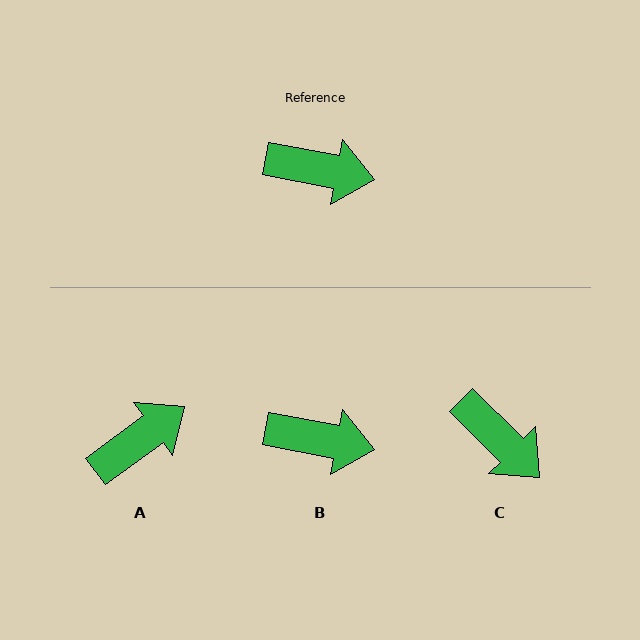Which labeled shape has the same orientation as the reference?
B.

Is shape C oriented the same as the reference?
No, it is off by about 34 degrees.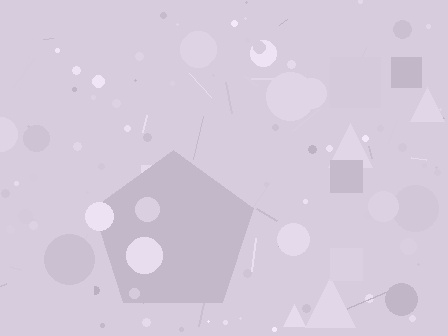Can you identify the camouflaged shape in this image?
The camouflaged shape is a pentagon.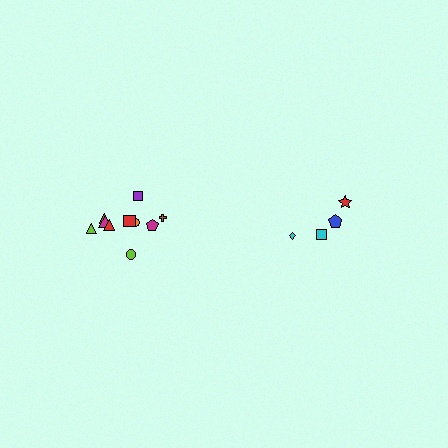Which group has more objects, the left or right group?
The left group.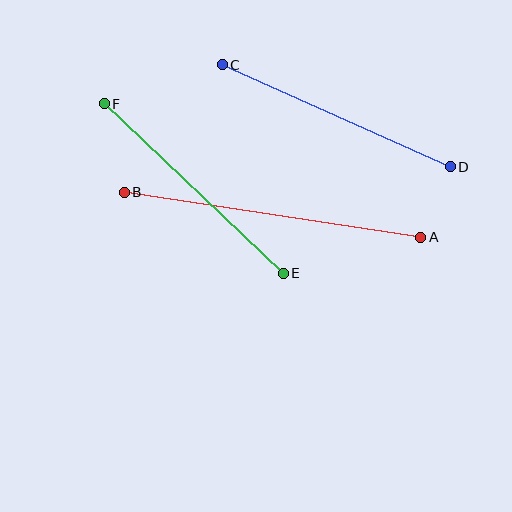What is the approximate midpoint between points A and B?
The midpoint is at approximately (273, 215) pixels.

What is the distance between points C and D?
The distance is approximately 250 pixels.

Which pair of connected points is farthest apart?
Points A and B are farthest apart.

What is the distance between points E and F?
The distance is approximately 246 pixels.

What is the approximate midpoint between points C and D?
The midpoint is at approximately (336, 116) pixels.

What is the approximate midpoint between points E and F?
The midpoint is at approximately (194, 188) pixels.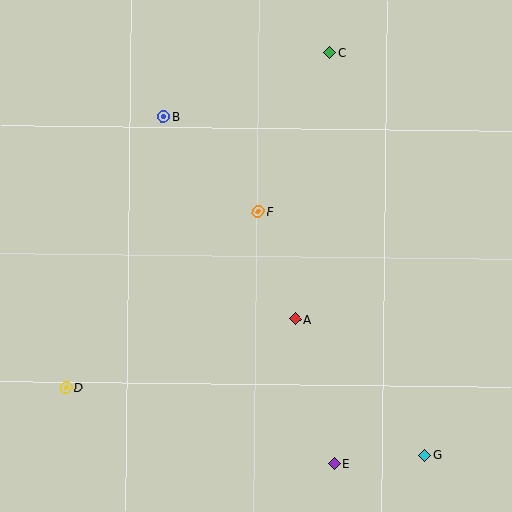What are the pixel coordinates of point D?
Point D is at (66, 388).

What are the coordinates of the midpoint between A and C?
The midpoint between A and C is at (313, 186).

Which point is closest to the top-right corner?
Point C is closest to the top-right corner.